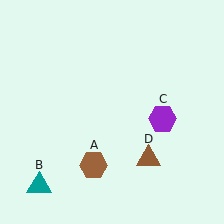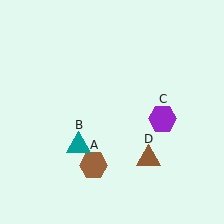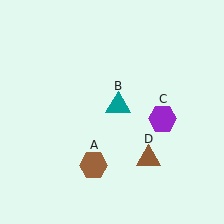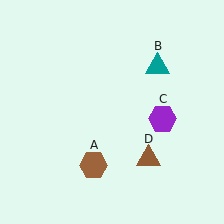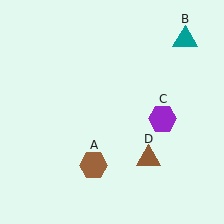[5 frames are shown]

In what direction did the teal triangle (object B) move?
The teal triangle (object B) moved up and to the right.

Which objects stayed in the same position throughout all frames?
Brown hexagon (object A) and purple hexagon (object C) and brown triangle (object D) remained stationary.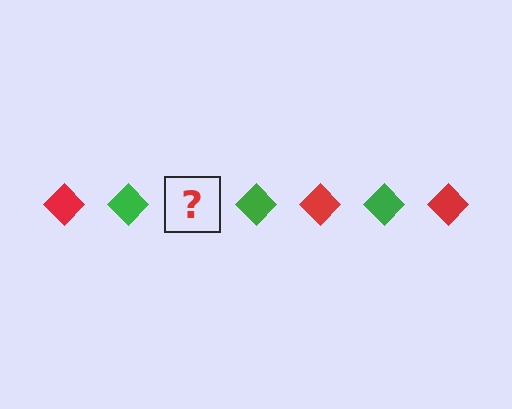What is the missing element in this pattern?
The missing element is a red diamond.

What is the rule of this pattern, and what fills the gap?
The rule is that the pattern cycles through red, green diamonds. The gap should be filled with a red diamond.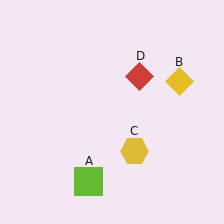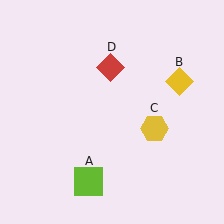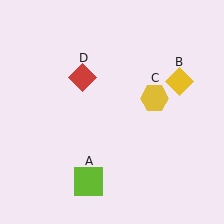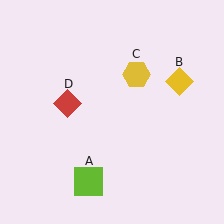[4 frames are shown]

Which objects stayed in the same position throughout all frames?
Lime square (object A) and yellow diamond (object B) remained stationary.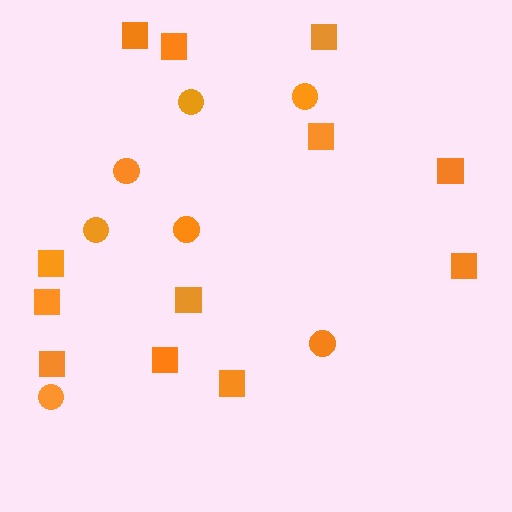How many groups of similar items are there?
There are 2 groups: one group of squares (12) and one group of circles (7).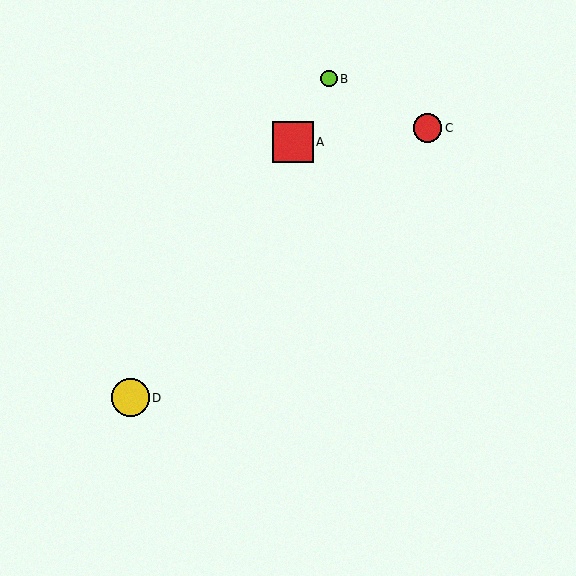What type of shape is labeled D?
Shape D is a yellow circle.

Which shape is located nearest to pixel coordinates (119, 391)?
The yellow circle (labeled D) at (131, 398) is nearest to that location.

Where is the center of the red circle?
The center of the red circle is at (427, 128).